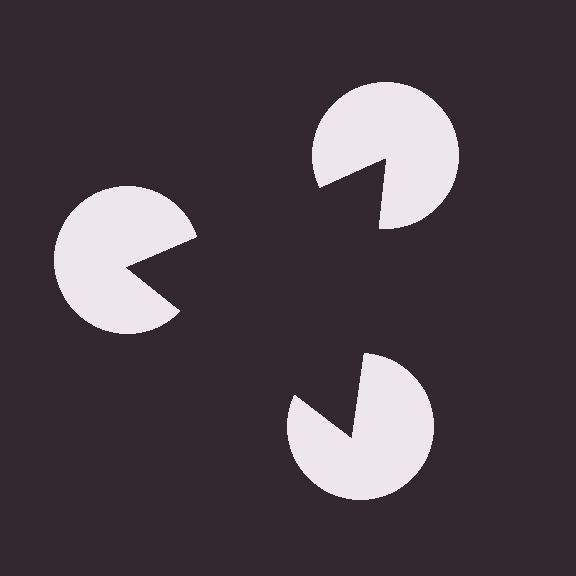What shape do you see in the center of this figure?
An illusory triangle — its edges are inferred from the aligned wedge cuts in the pac-man discs, not physically drawn.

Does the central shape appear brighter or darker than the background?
It typically appears slightly darker than the background, even though no actual brightness change is drawn.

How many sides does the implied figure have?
3 sides.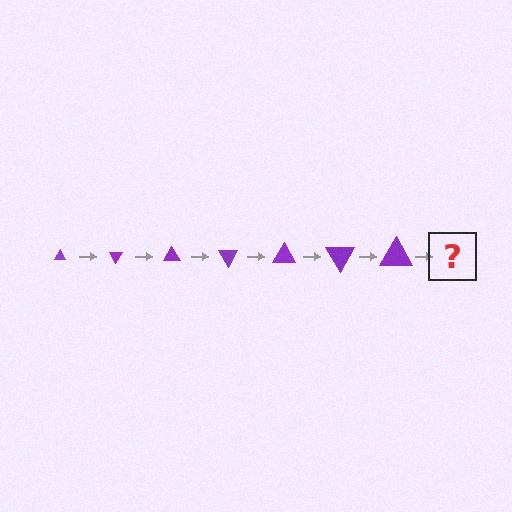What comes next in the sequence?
The next element should be a triangle, larger than the previous one and rotated 420 degrees from the start.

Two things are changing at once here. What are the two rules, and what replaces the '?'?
The two rules are that the triangle grows larger each step and it rotates 60 degrees each step. The '?' should be a triangle, larger than the previous one and rotated 420 degrees from the start.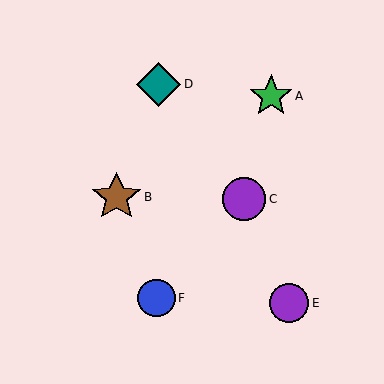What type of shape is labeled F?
Shape F is a blue circle.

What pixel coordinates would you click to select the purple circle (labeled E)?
Click at (289, 303) to select the purple circle E.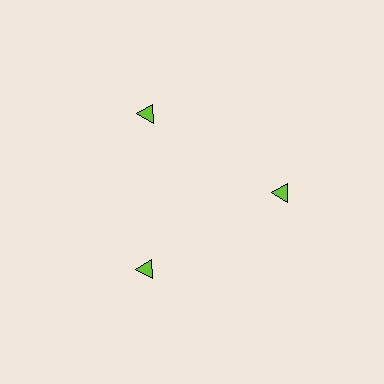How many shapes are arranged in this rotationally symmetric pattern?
There are 3 shapes, arranged in 3 groups of 1.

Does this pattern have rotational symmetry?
Yes, this pattern has 3-fold rotational symmetry. It looks the same after rotating 120 degrees around the center.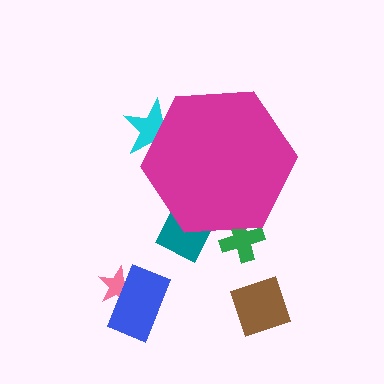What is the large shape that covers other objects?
A magenta hexagon.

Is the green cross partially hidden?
Yes, the green cross is partially hidden behind the magenta hexagon.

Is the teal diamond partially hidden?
Yes, the teal diamond is partially hidden behind the magenta hexagon.